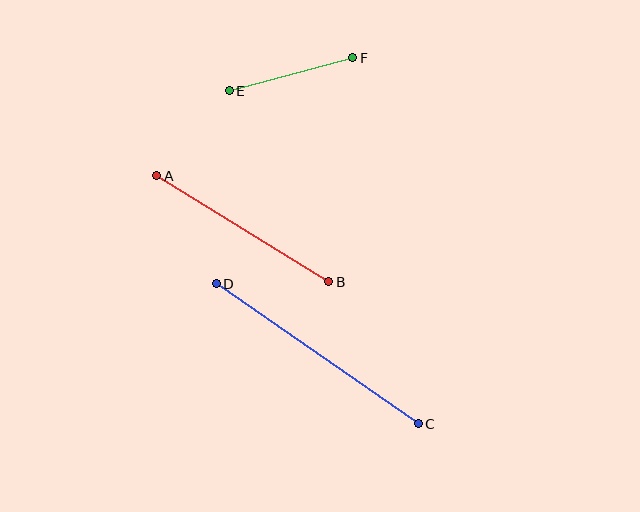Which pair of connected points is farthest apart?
Points C and D are farthest apart.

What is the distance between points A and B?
The distance is approximately 202 pixels.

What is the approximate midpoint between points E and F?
The midpoint is at approximately (291, 74) pixels.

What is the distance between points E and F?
The distance is approximately 128 pixels.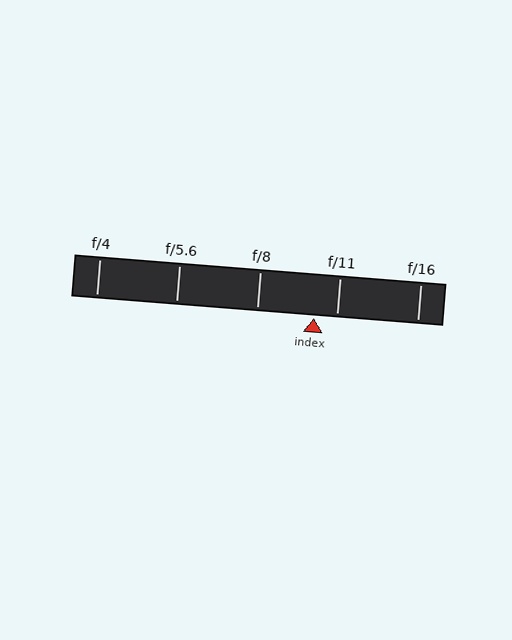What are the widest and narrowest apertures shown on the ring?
The widest aperture shown is f/4 and the narrowest is f/16.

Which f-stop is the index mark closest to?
The index mark is closest to f/11.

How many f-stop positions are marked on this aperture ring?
There are 5 f-stop positions marked.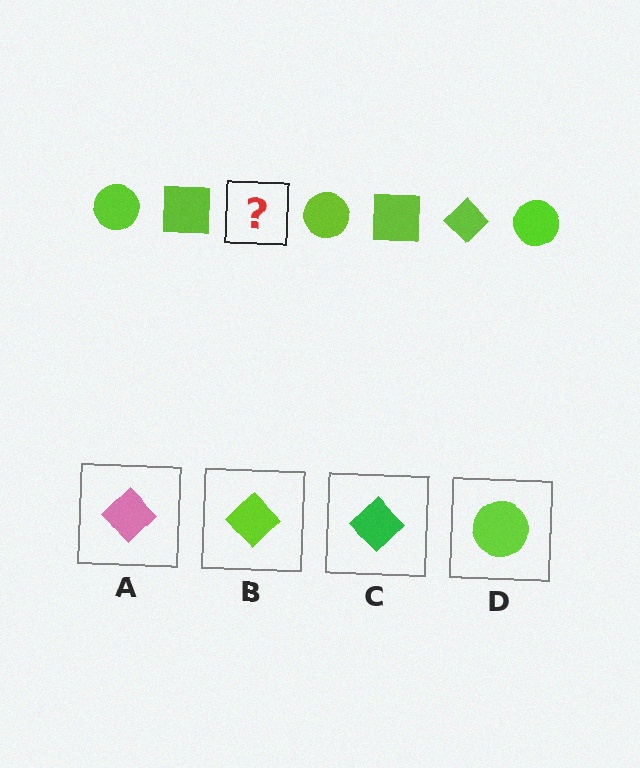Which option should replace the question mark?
Option B.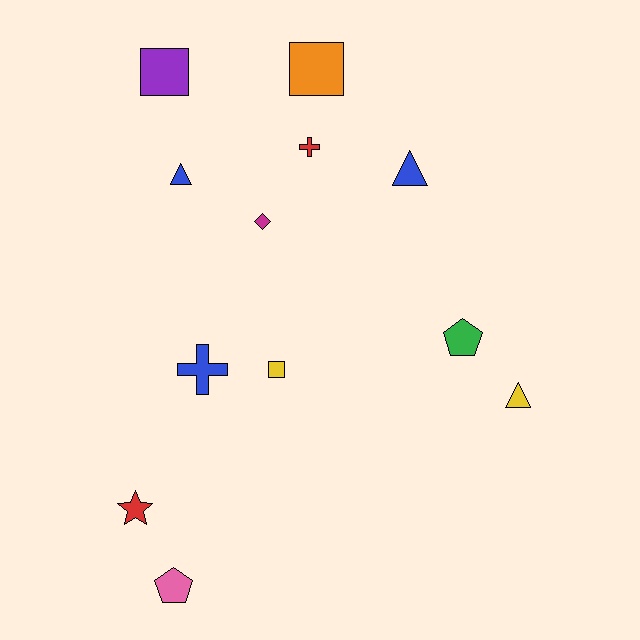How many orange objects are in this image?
There is 1 orange object.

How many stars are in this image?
There is 1 star.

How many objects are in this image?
There are 12 objects.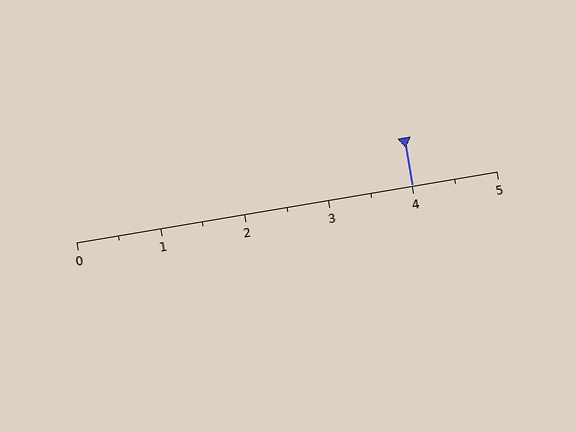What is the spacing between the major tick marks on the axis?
The major ticks are spaced 1 apart.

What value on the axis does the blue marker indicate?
The marker indicates approximately 4.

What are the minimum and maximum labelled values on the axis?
The axis runs from 0 to 5.